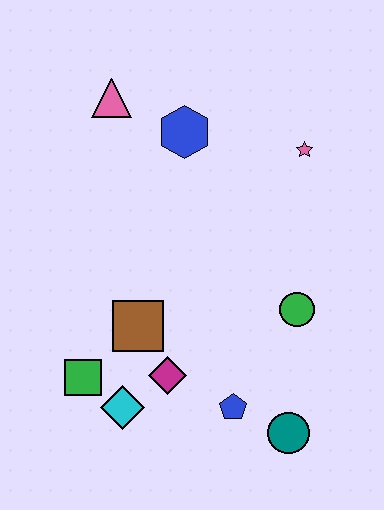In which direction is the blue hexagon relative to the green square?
The blue hexagon is above the green square.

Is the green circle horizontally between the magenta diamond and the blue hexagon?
No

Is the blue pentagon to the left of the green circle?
Yes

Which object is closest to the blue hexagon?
The pink triangle is closest to the blue hexagon.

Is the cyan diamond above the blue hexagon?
No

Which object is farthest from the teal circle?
The pink triangle is farthest from the teal circle.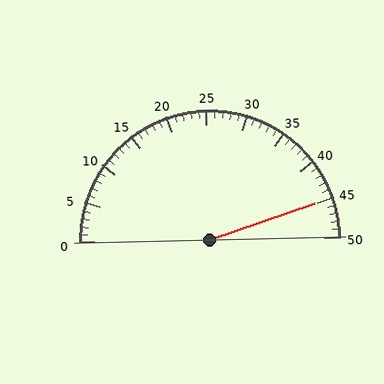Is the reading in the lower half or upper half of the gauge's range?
The reading is in the upper half of the range (0 to 50).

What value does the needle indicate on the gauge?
The needle indicates approximately 45.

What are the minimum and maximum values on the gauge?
The gauge ranges from 0 to 50.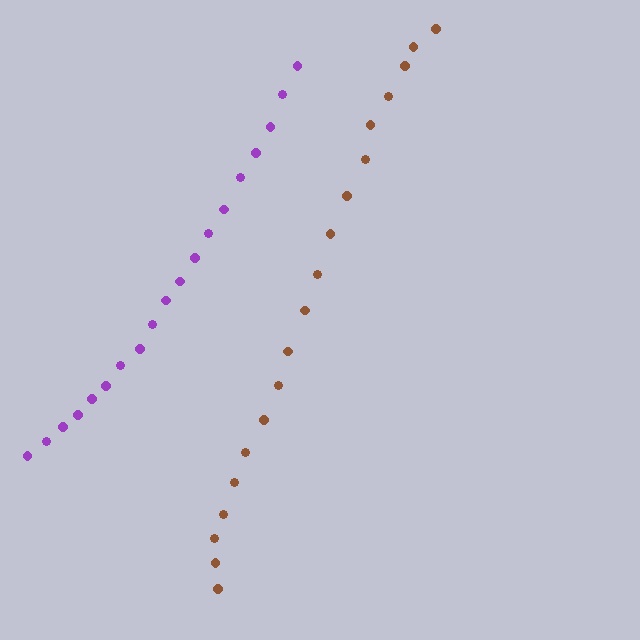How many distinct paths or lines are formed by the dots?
There are 2 distinct paths.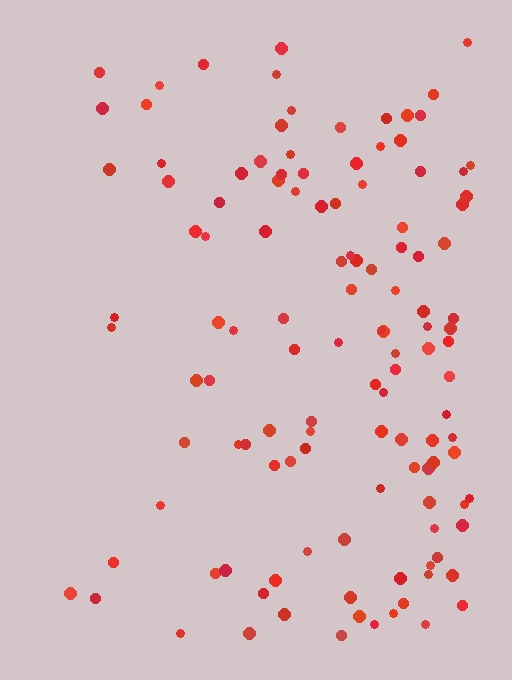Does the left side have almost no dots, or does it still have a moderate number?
Still a moderate number, just noticeably fewer than the right.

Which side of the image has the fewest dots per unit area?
The left.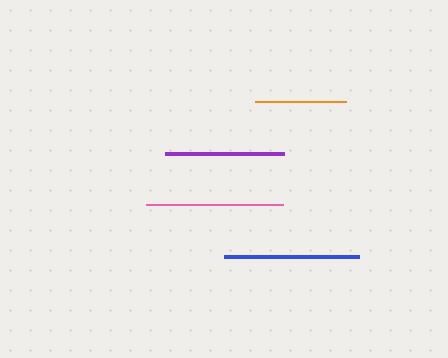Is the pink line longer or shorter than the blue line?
The pink line is longer than the blue line.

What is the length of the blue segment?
The blue segment is approximately 134 pixels long.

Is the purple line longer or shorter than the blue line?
The blue line is longer than the purple line.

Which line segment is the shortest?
The orange line is the shortest at approximately 91 pixels.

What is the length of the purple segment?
The purple segment is approximately 120 pixels long.